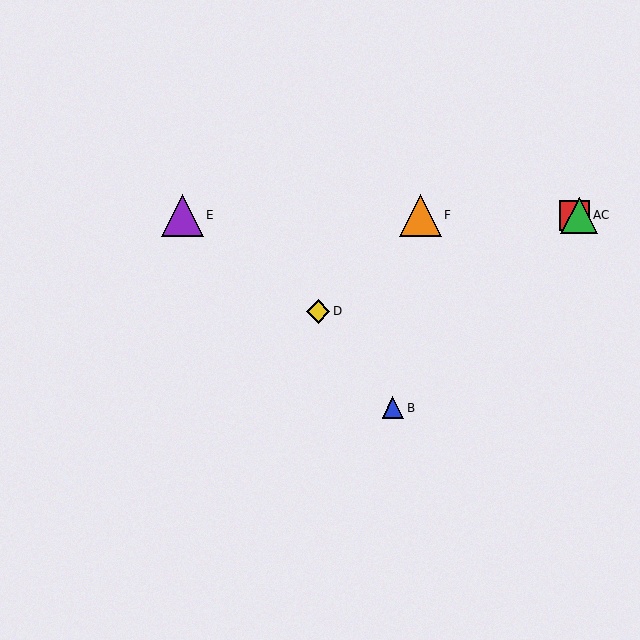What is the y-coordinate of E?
Object E is at y≈215.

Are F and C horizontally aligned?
Yes, both are at y≈215.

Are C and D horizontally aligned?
No, C is at y≈215 and D is at y≈311.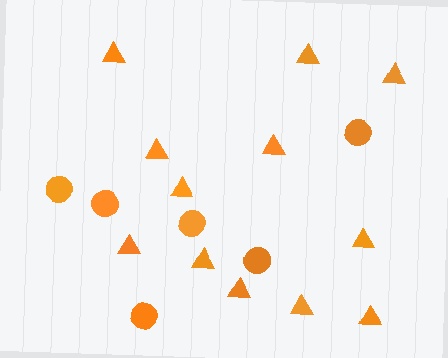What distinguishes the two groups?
There are 2 groups: one group of circles (6) and one group of triangles (12).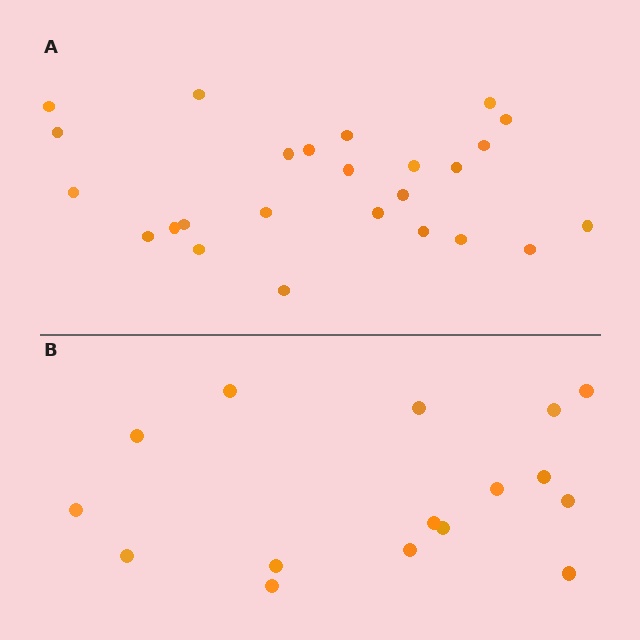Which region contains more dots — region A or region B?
Region A (the top region) has more dots.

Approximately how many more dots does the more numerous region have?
Region A has roughly 8 or so more dots than region B.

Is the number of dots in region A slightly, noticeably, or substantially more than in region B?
Region A has substantially more. The ratio is roughly 1.6 to 1.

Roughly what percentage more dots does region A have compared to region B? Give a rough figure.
About 55% more.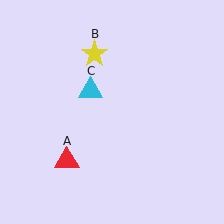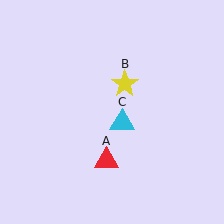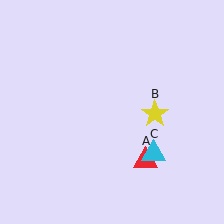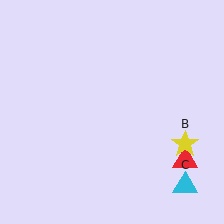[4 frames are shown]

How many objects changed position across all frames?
3 objects changed position: red triangle (object A), yellow star (object B), cyan triangle (object C).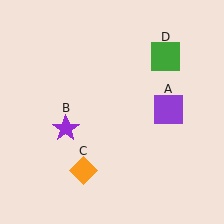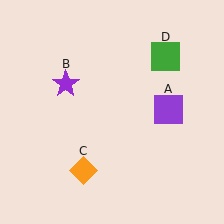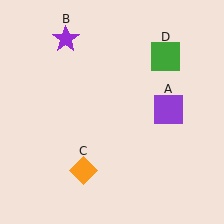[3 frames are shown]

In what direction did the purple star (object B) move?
The purple star (object B) moved up.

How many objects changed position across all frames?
1 object changed position: purple star (object B).